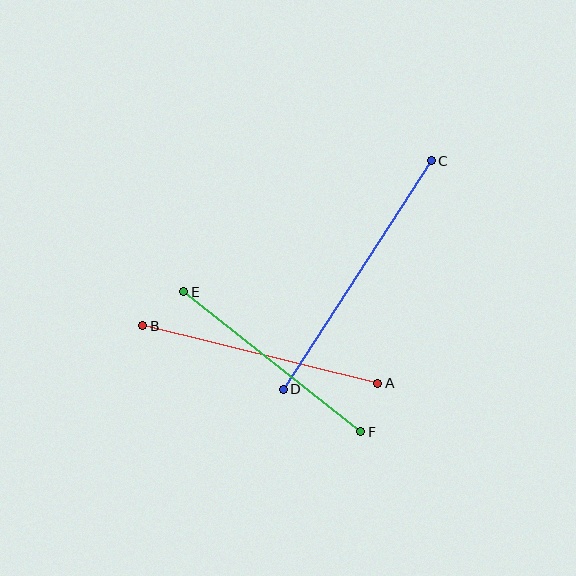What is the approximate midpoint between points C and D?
The midpoint is at approximately (357, 275) pixels.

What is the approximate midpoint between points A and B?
The midpoint is at approximately (260, 355) pixels.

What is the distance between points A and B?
The distance is approximately 242 pixels.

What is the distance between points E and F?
The distance is approximately 226 pixels.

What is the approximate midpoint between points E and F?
The midpoint is at approximately (272, 362) pixels.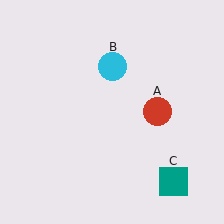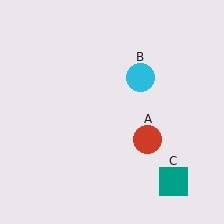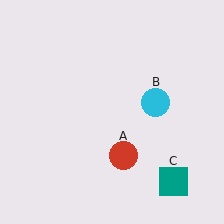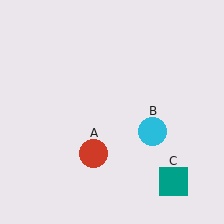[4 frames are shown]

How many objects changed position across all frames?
2 objects changed position: red circle (object A), cyan circle (object B).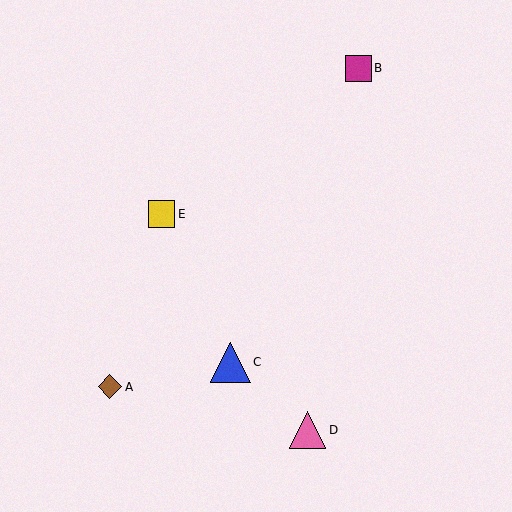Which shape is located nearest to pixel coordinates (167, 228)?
The yellow square (labeled E) at (162, 214) is nearest to that location.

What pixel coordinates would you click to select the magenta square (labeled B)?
Click at (358, 68) to select the magenta square B.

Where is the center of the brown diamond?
The center of the brown diamond is at (110, 387).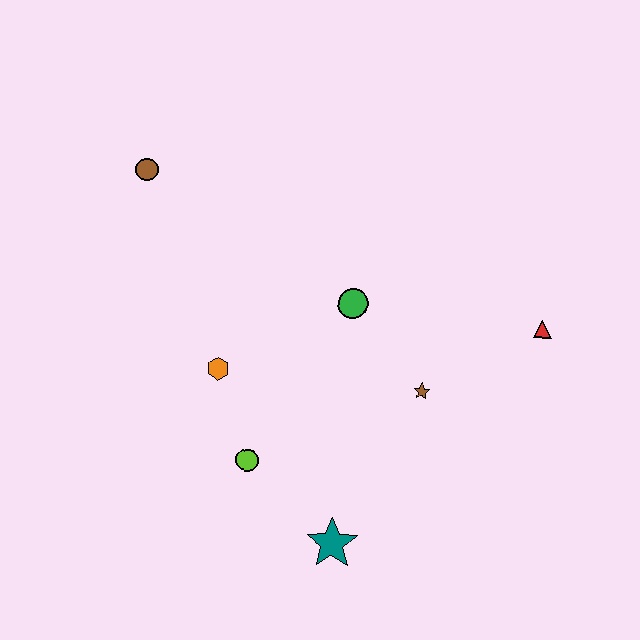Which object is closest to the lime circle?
The orange hexagon is closest to the lime circle.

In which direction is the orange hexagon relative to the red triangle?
The orange hexagon is to the left of the red triangle.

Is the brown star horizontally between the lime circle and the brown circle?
No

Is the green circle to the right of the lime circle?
Yes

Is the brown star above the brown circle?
No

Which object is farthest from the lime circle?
The red triangle is farthest from the lime circle.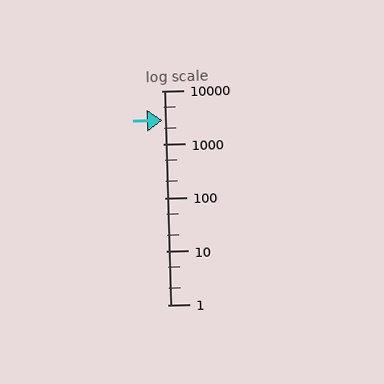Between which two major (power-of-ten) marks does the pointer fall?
The pointer is between 1000 and 10000.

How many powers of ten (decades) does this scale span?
The scale spans 4 decades, from 1 to 10000.